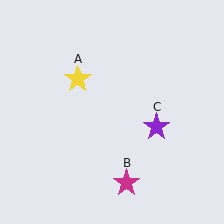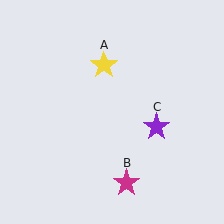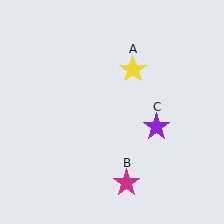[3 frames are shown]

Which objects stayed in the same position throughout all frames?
Magenta star (object B) and purple star (object C) remained stationary.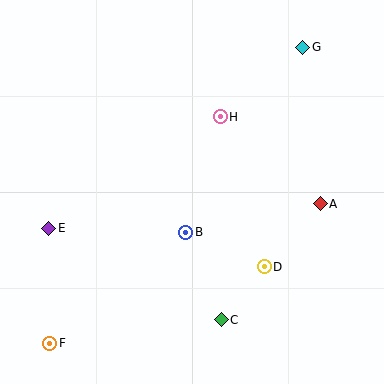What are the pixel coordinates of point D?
Point D is at (264, 267).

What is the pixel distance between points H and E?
The distance between H and E is 204 pixels.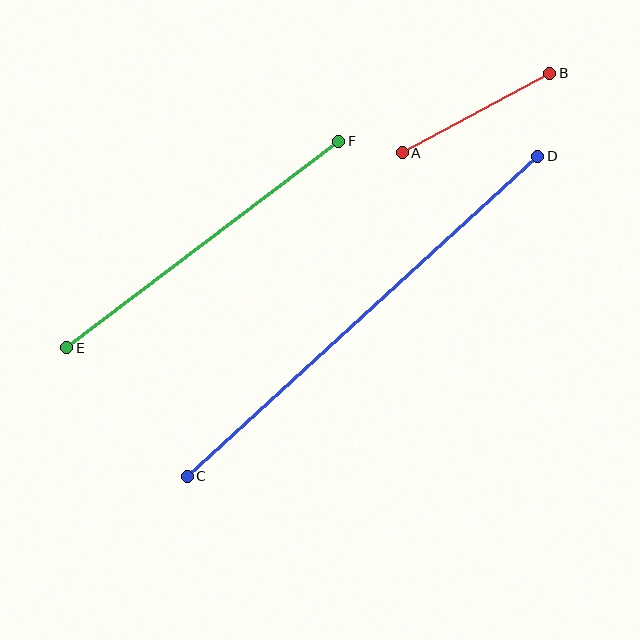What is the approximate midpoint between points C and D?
The midpoint is at approximately (363, 316) pixels.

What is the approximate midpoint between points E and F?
The midpoint is at approximately (203, 244) pixels.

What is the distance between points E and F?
The distance is approximately 341 pixels.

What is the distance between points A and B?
The distance is approximately 168 pixels.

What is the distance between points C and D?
The distance is approximately 475 pixels.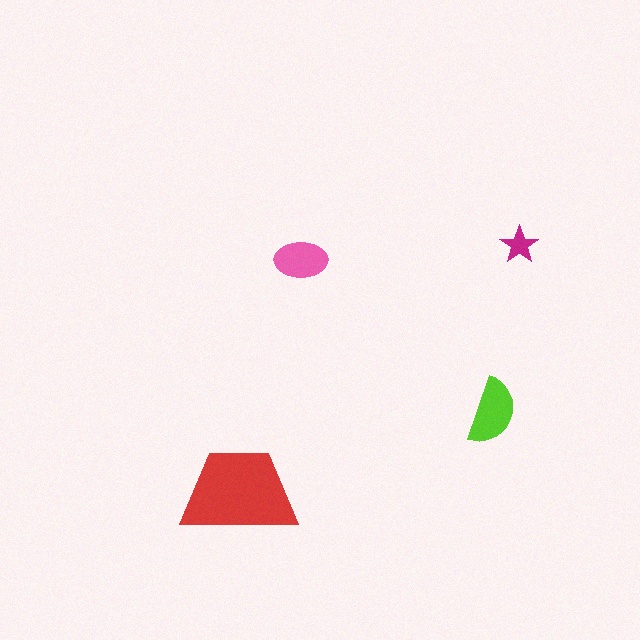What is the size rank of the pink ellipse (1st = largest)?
3rd.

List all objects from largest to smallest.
The red trapezoid, the lime semicircle, the pink ellipse, the magenta star.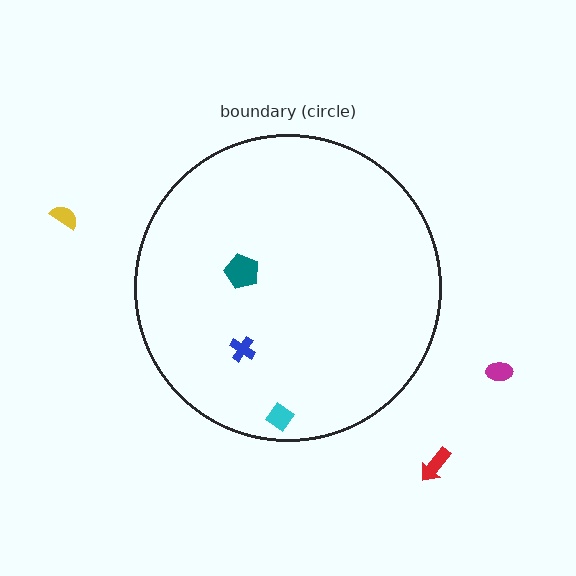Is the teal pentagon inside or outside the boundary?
Inside.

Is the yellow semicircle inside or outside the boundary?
Outside.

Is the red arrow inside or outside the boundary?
Outside.